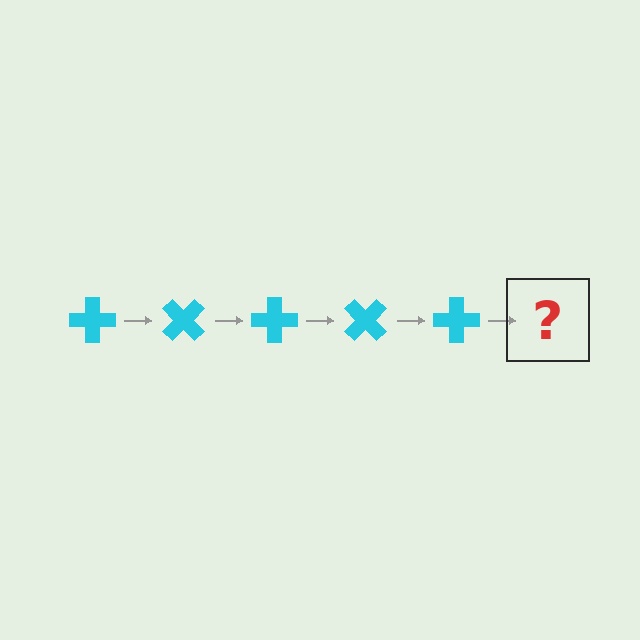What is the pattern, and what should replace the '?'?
The pattern is that the cross rotates 45 degrees each step. The '?' should be a cyan cross rotated 225 degrees.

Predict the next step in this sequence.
The next step is a cyan cross rotated 225 degrees.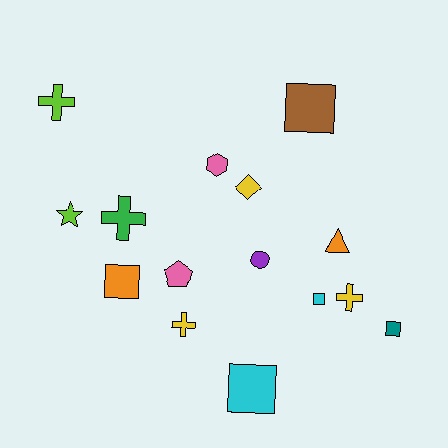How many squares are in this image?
There are 5 squares.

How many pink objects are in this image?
There are 2 pink objects.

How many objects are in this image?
There are 15 objects.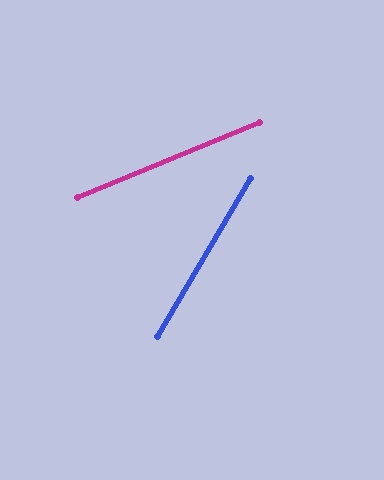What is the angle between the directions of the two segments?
Approximately 37 degrees.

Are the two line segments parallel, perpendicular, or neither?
Neither parallel nor perpendicular — they differ by about 37°.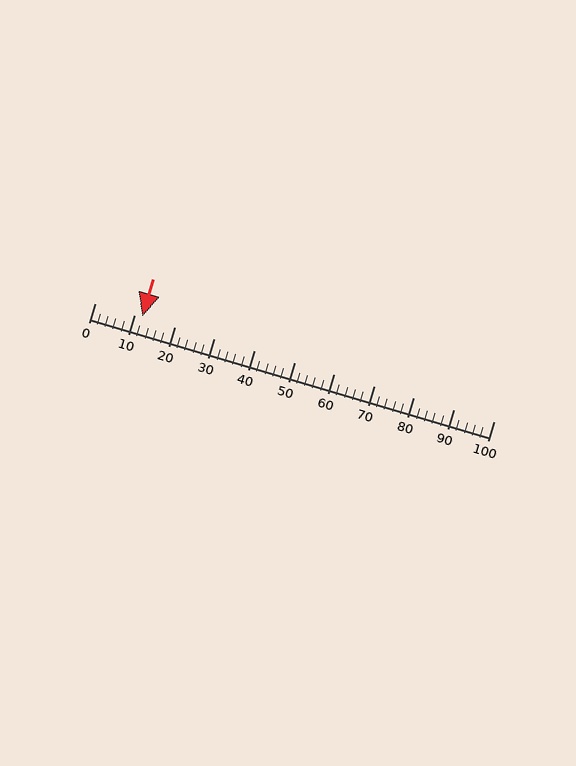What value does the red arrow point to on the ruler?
The red arrow points to approximately 12.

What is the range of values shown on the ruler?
The ruler shows values from 0 to 100.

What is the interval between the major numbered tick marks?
The major tick marks are spaced 10 units apart.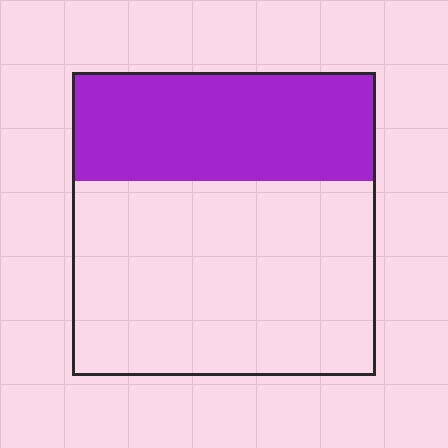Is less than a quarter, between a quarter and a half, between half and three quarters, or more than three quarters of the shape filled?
Between a quarter and a half.